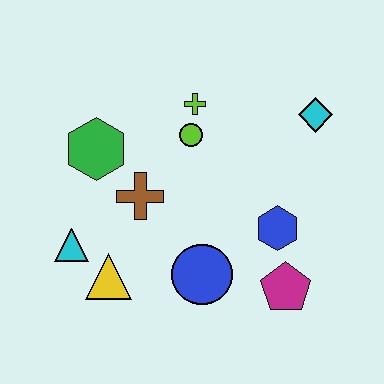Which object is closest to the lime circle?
The lime cross is closest to the lime circle.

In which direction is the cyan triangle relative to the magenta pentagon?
The cyan triangle is to the left of the magenta pentagon.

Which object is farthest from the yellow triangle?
The cyan diamond is farthest from the yellow triangle.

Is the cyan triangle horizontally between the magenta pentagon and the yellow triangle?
No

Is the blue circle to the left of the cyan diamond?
Yes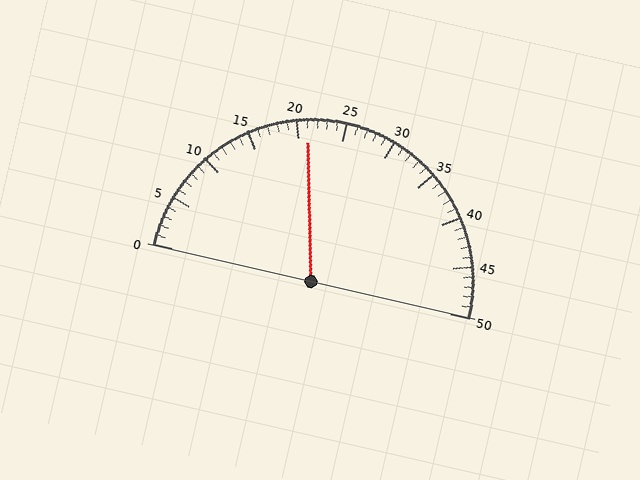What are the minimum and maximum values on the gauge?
The gauge ranges from 0 to 50.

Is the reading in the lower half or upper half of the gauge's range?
The reading is in the lower half of the range (0 to 50).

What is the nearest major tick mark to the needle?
The nearest major tick mark is 20.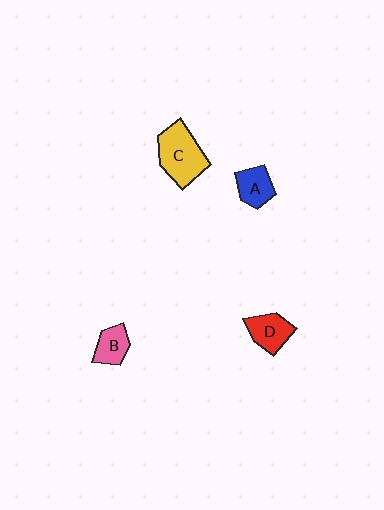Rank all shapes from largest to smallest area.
From largest to smallest: C (yellow), D (red), A (blue), B (pink).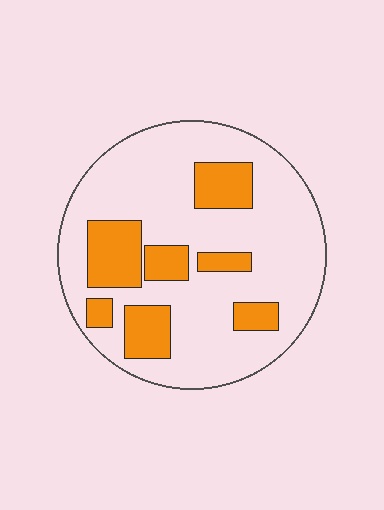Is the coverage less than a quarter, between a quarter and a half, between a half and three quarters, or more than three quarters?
Less than a quarter.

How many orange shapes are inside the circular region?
7.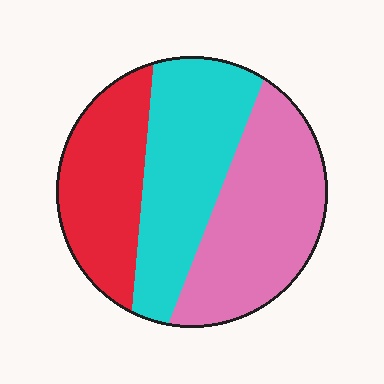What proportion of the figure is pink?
Pink covers around 40% of the figure.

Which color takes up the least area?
Red, at roughly 25%.